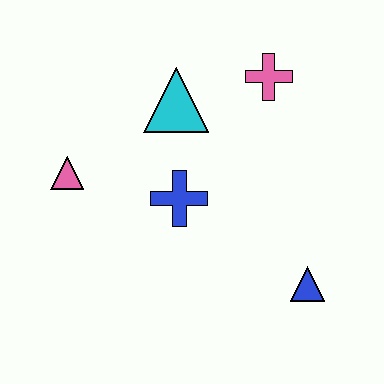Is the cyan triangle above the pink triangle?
Yes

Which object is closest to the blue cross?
The cyan triangle is closest to the blue cross.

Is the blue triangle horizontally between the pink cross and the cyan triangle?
No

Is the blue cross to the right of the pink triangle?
Yes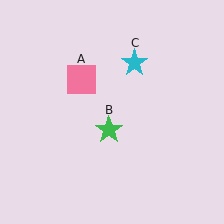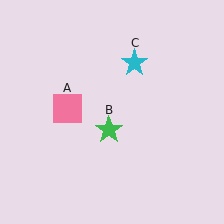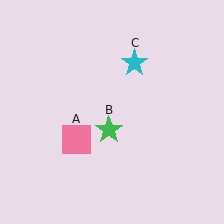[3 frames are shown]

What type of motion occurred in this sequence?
The pink square (object A) rotated counterclockwise around the center of the scene.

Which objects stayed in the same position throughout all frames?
Green star (object B) and cyan star (object C) remained stationary.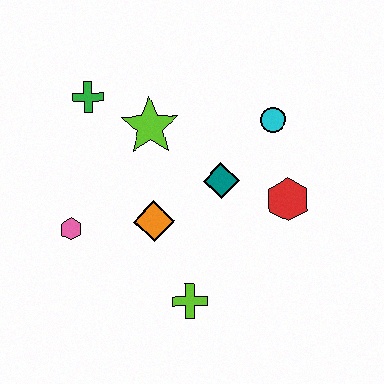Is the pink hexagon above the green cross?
No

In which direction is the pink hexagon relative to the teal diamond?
The pink hexagon is to the left of the teal diamond.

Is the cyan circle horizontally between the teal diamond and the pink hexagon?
No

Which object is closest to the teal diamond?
The red hexagon is closest to the teal diamond.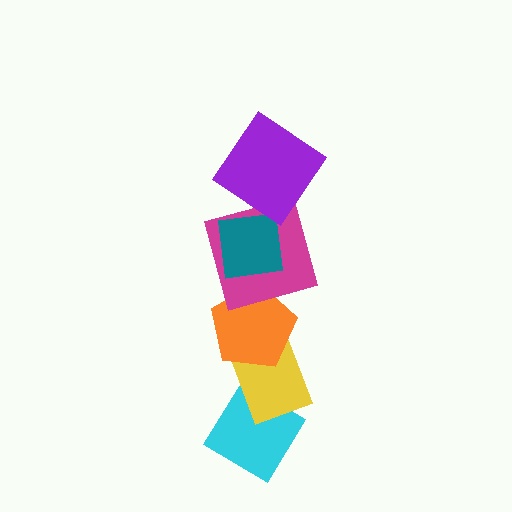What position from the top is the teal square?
The teal square is 2nd from the top.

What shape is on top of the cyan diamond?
The yellow rectangle is on top of the cyan diamond.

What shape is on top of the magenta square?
The teal square is on top of the magenta square.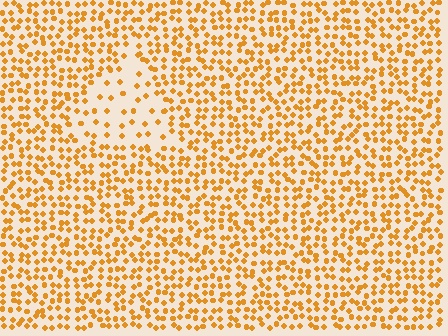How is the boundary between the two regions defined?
The boundary is defined by a change in element density (approximately 2.6x ratio). All elements are the same color, size, and shape.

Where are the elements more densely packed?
The elements are more densely packed outside the triangle boundary.